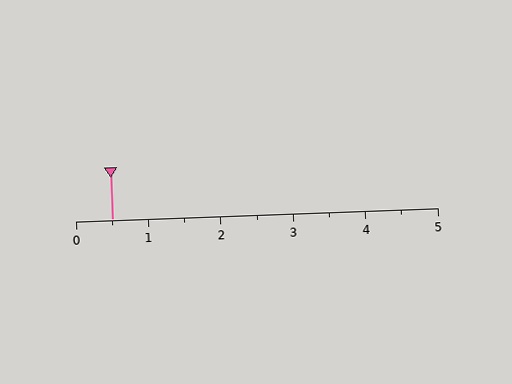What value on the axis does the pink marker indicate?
The marker indicates approximately 0.5.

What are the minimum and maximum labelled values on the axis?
The axis runs from 0 to 5.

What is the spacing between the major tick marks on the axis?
The major ticks are spaced 1 apart.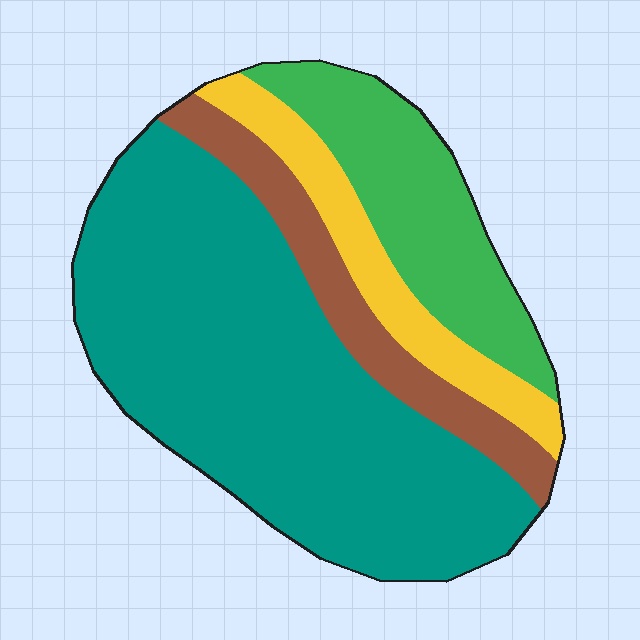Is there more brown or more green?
Green.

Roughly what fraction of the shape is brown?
Brown takes up about one eighth (1/8) of the shape.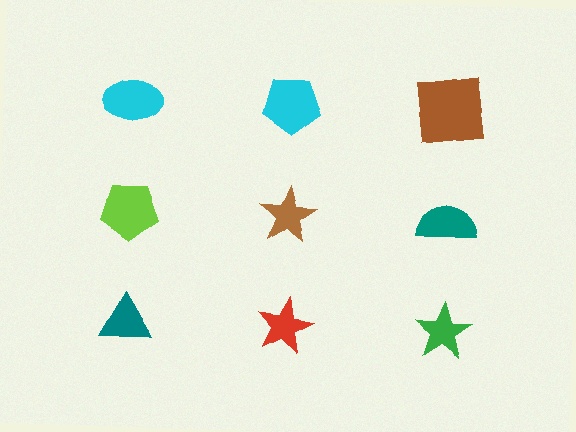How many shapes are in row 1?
3 shapes.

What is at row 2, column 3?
A teal semicircle.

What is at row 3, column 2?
A red star.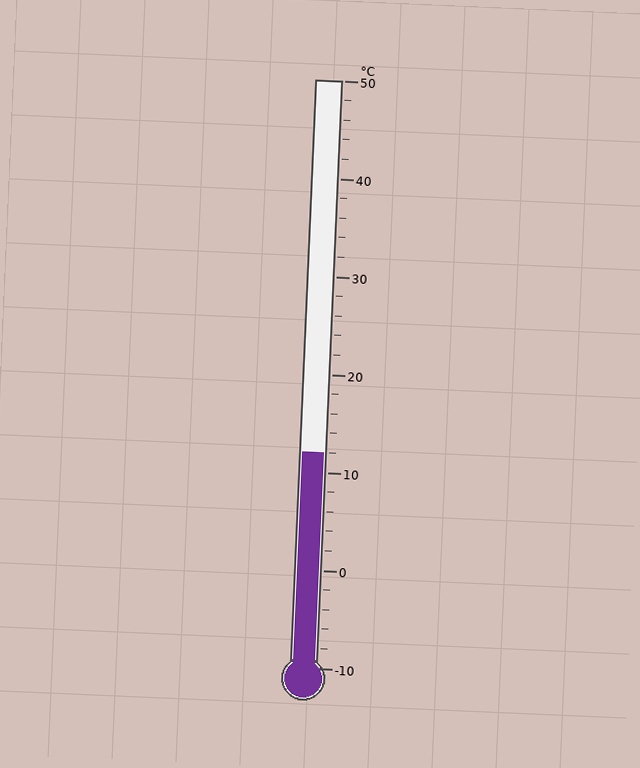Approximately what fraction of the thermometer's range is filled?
The thermometer is filled to approximately 35% of its range.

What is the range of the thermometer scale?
The thermometer scale ranges from -10°C to 50°C.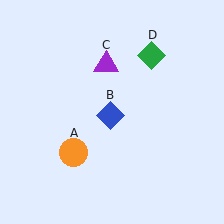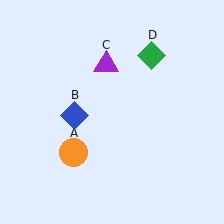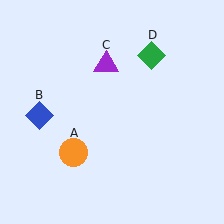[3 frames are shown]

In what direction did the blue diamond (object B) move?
The blue diamond (object B) moved left.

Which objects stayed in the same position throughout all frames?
Orange circle (object A) and purple triangle (object C) and green diamond (object D) remained stationary.